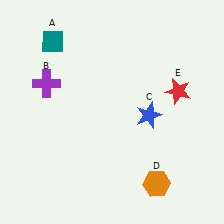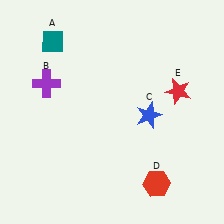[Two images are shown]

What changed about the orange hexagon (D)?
In Image 1, D is orange. In Image 2, it changed to red.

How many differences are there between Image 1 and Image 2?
There is 1 difference between the two images.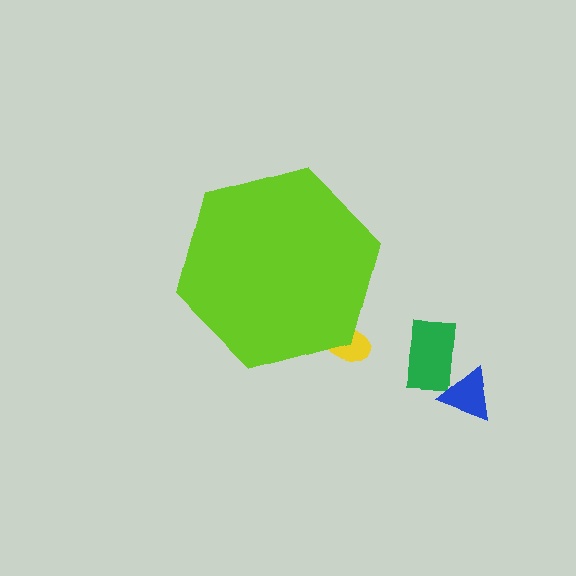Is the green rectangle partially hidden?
No, the green rectangle is fully visible.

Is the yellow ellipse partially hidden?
Yes, the yellow ellipse is partially hidden behind the lime hexagon.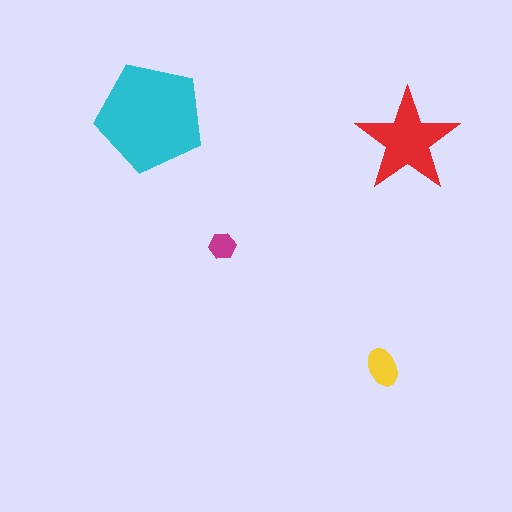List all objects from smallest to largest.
The magenta hexagon, the yellow ellipse, the red star, the cyan pentagon.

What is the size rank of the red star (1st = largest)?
2nd.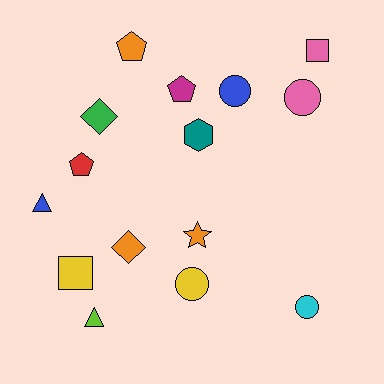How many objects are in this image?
There are 15 objects.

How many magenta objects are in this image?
There is 1 magenta object.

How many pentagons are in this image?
There are 3 pentagons.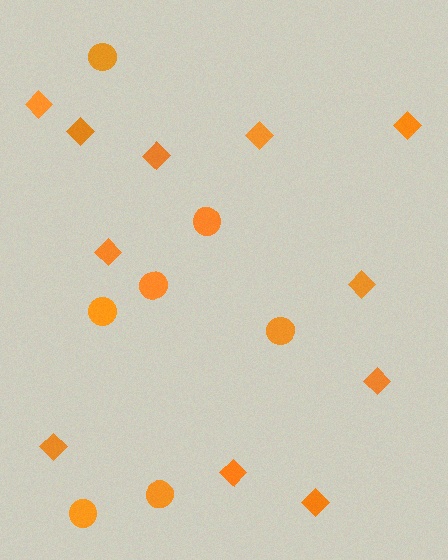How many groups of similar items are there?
There are 2 groups: one group of diamonds (11) and one group of circles (7).